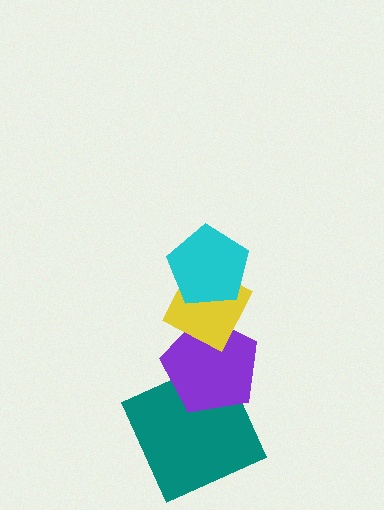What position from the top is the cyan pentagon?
The cyan pentagon is 1st from the top.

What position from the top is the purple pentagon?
The purple pentagon is 3rd from the top.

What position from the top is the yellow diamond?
The yellow diamond is 2nd from the top.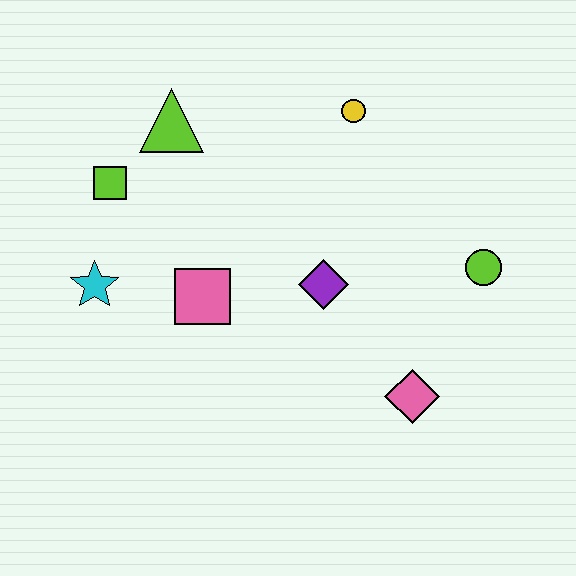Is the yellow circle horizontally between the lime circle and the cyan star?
Yes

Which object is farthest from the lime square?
The lime circle is farthest from the lime square.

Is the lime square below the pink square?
No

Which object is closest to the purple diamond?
The pink square is closest to the purple diamond.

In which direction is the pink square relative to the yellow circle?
The pink square is below the yellow circle.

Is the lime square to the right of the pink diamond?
No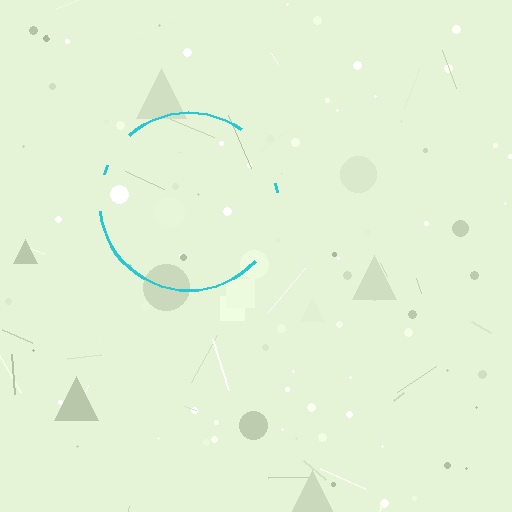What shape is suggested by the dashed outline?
The dashed outline suggests a circle.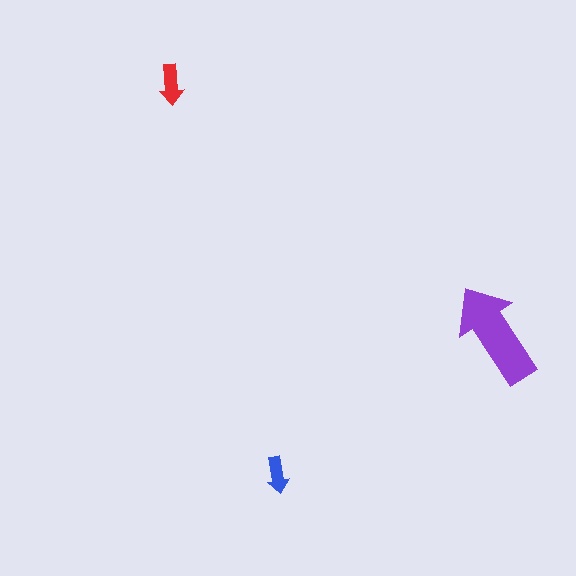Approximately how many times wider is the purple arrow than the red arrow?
About 2.5 times wider.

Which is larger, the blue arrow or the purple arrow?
The purple one.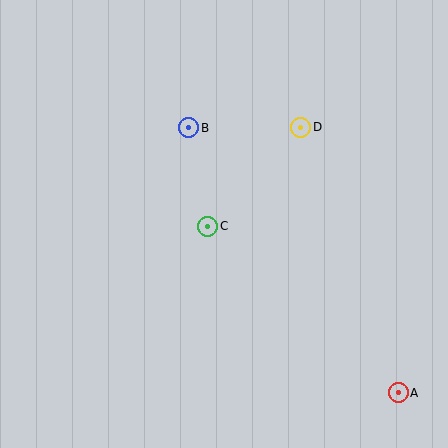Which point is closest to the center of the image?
Point C at (208, 226) is closest to the center.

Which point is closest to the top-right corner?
Point D is closest to the top-right corner.